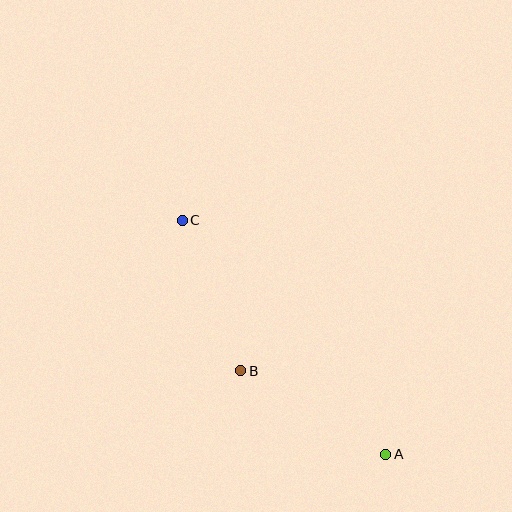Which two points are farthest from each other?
Points A and C are farthest from each other.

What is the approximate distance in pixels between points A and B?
The distance between A and B is approximately 167 pixels.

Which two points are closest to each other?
Points B and C are closest to each other.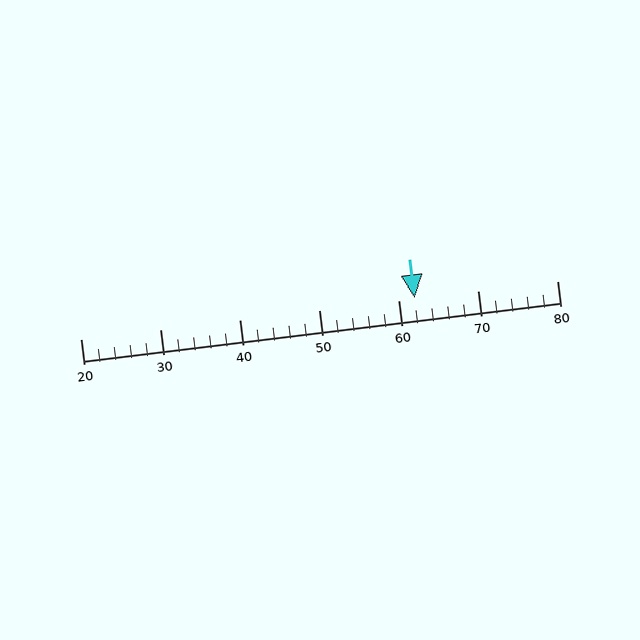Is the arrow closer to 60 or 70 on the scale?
The arrow is closer to 60.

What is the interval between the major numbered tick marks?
The major tick marks are spaced 10 units apart.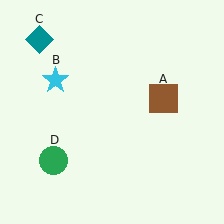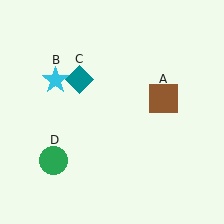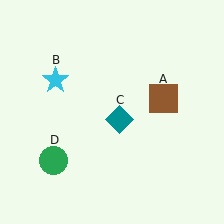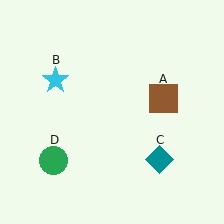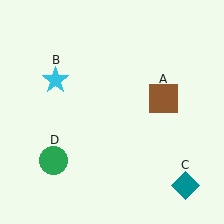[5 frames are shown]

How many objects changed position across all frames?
1 object changed position: teal diamond (object C).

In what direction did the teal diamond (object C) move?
The teal diamond (object C) moved down and to the right.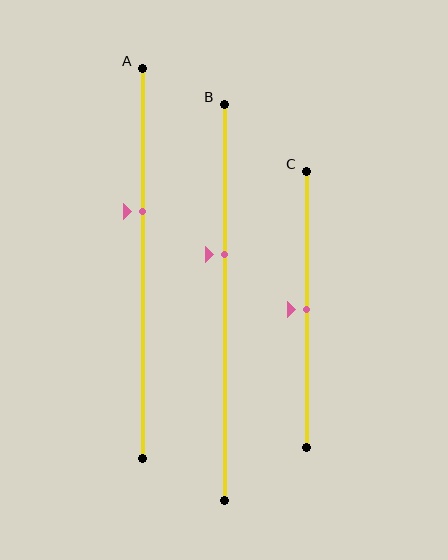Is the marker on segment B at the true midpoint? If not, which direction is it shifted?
No, the marker on segment B is shifted upward by about 12% of the segment length.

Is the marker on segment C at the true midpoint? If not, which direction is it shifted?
Yes, the marker on segment C is at the true midpoint.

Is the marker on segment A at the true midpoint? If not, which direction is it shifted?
No, the marker on segment A is shifted upward by about 13% of the segment length.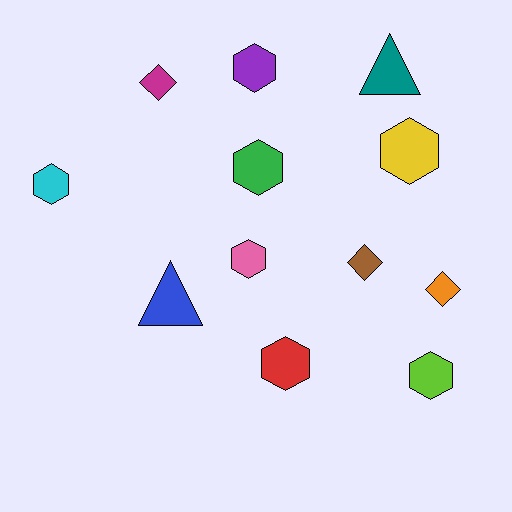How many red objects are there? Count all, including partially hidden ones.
There is 1 red object.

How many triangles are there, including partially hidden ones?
There are 2 triangles.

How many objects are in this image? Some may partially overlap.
There are 12 objects.